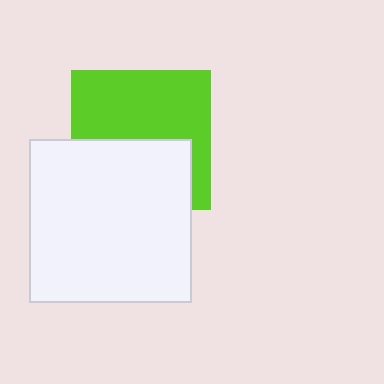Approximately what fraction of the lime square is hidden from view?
Roughly 43% of the lime square is hidden behind the white square.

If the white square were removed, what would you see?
You would see the complete lime square.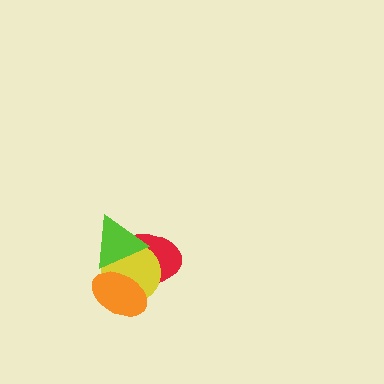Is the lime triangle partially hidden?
Yes, it is partially covered by another shape.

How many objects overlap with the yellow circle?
3 objects overlap with the yellow circle.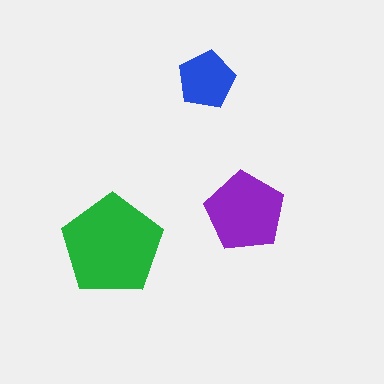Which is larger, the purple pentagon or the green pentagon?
The green one.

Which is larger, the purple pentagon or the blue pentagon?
The purple one.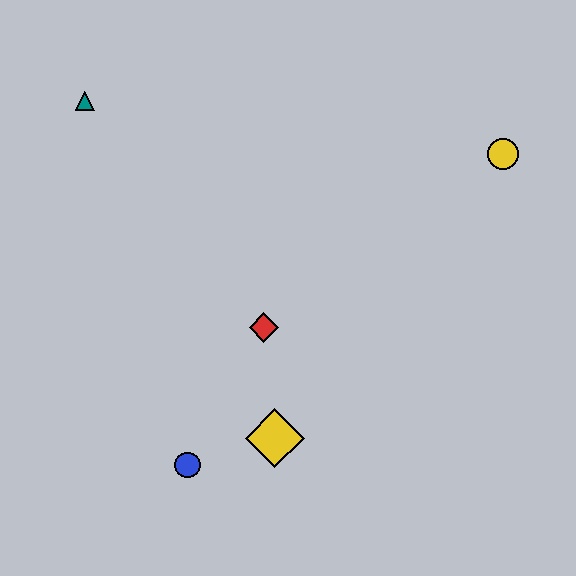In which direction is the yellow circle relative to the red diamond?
The yellow circle is to the right of the red diamond.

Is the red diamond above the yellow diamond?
Yes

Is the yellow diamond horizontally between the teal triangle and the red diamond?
No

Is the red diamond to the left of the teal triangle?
No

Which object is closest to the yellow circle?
The red diamond is closest to the yellow circle.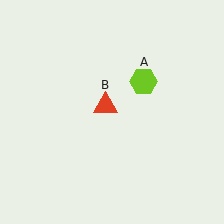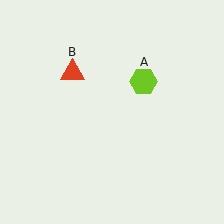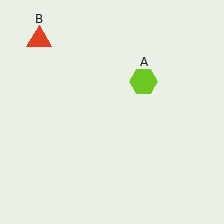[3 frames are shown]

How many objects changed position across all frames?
1 object changed position: red triangle (object B).